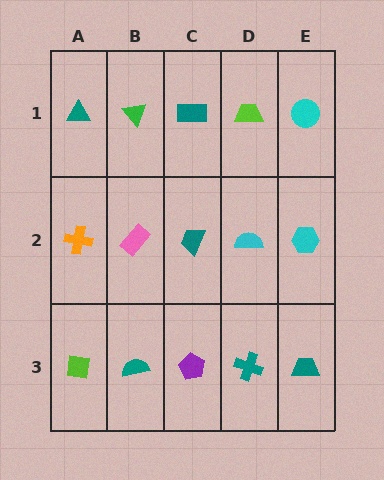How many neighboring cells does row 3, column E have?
2.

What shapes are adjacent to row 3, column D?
A cyan semicircle (row 2, column D), a purple pentagon (row 3, column C), a teal trapezoid (row 3, column E).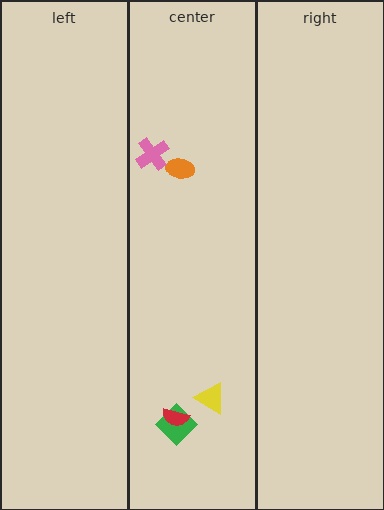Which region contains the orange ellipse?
The center region.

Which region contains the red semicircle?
The center region.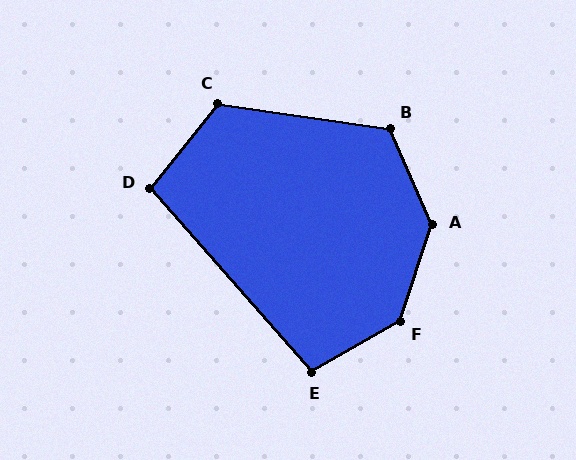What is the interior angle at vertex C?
Approximately 121 degrees (obtuse).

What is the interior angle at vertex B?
Approximately 122 degrees (obtuse).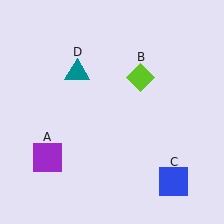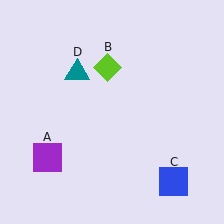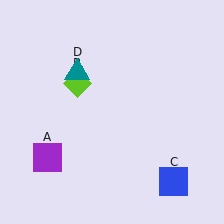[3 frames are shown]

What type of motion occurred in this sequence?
The lime diamond (object B) rotated counterclockwise around the center of the scene.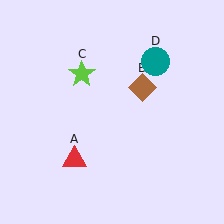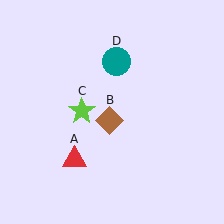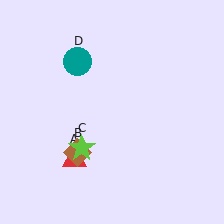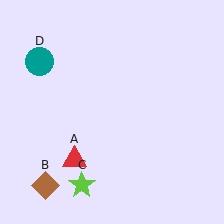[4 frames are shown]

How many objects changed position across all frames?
3 objects changed position: brown diamond (object B), lime star (object C), teal circle (object D).